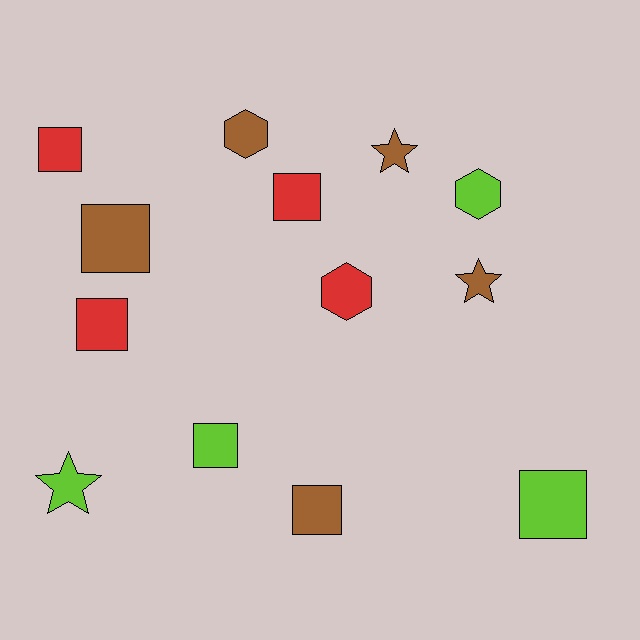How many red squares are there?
There are 3 red squares.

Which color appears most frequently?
Brown, with 5 objects.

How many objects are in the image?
There are 13 objects.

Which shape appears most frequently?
Square, with 7 objects.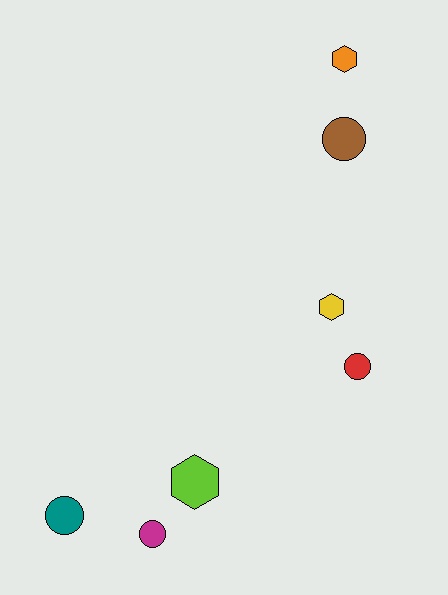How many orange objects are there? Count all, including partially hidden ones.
There is 1 orange object.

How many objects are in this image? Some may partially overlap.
There are 7 objects.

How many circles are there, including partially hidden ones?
There are 4 circles.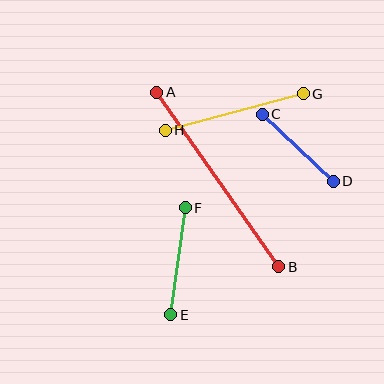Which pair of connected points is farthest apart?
Points A and B are farthest apart.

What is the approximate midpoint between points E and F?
The midpoint is at approximately (178, 261) pixels.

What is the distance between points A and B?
The distance is approximately 213 pixels.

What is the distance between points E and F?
The distance is approximately 108 pixels.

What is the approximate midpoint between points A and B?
The midpoint is at approximately (218, 179) pixels.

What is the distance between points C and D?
The distance is approximately 98 pixels.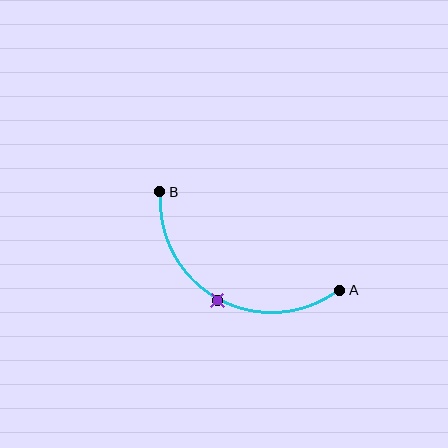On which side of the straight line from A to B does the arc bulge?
The arc bulges below the straight line connecting A and B.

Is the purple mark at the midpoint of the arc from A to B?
Yes. The purple mark lies on the arc at equal arc-length from both A and B — it is the arc midpoint.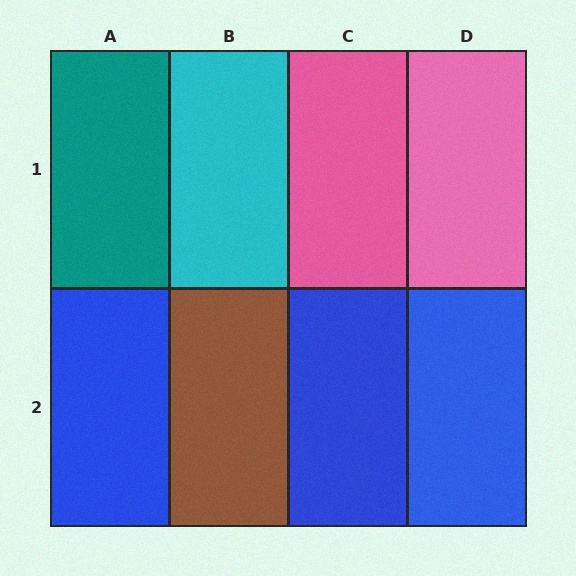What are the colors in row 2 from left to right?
Blue, brown, blue, blue.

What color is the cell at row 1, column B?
Cyan.